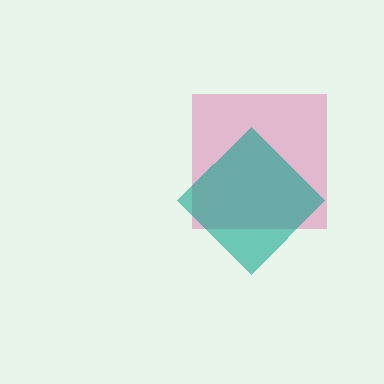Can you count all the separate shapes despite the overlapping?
Yes, there are 2 separate shapes.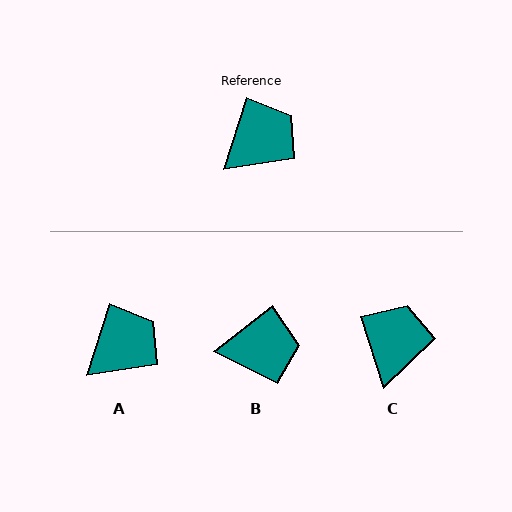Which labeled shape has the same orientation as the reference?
A.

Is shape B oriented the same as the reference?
No, it is off by about 34 degrees.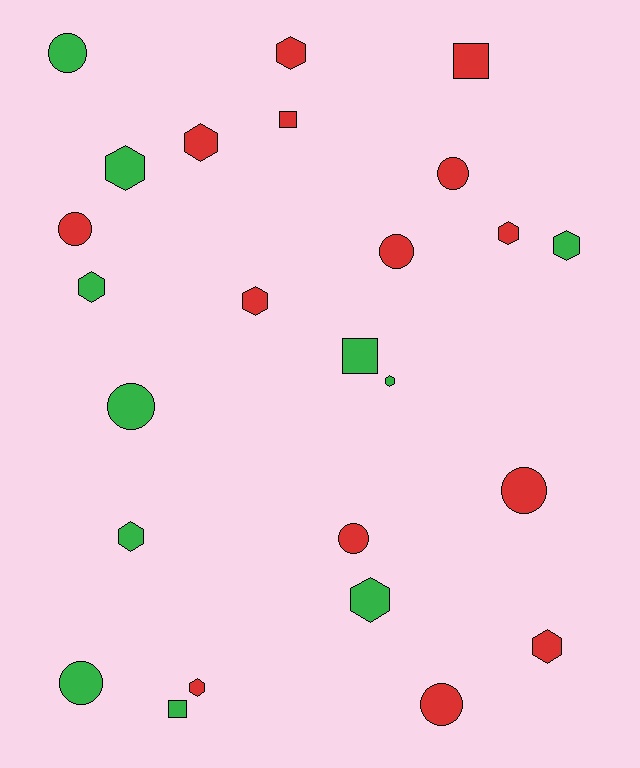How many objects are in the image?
There are 25 objects.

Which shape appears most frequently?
Hexagon, with 12 objects.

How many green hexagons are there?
There are 6 green hexagons.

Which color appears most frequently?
Red, with 14 objects.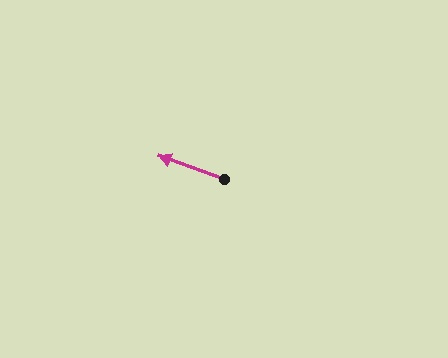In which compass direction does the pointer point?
West.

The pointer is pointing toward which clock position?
Roughly 10 o'clock.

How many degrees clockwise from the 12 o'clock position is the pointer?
Approximately 289 degrees.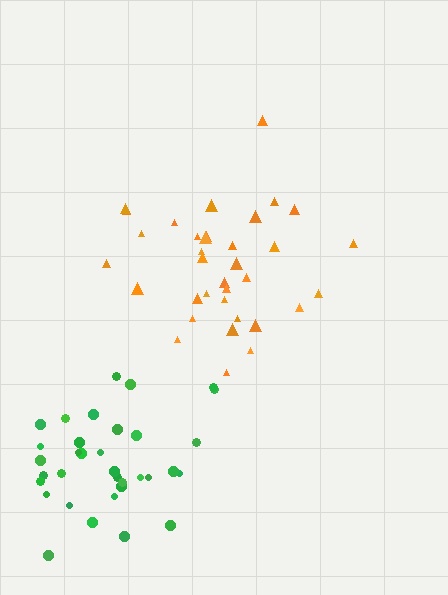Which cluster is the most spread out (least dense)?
Green.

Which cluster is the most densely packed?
Orange.